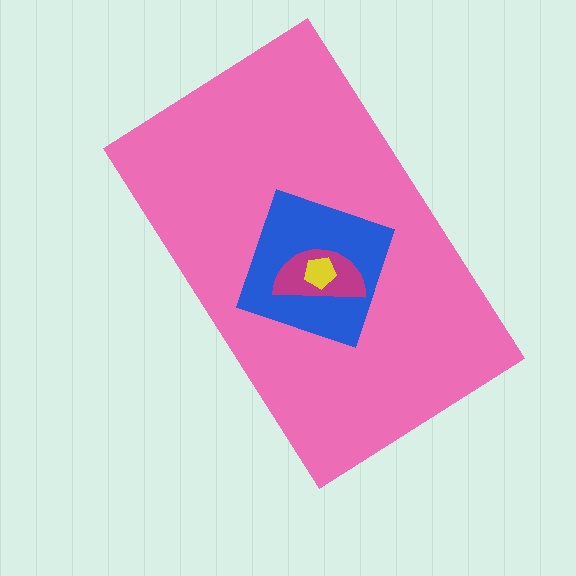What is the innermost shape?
The yellow pentagon.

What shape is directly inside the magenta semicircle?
The yellow pentagon.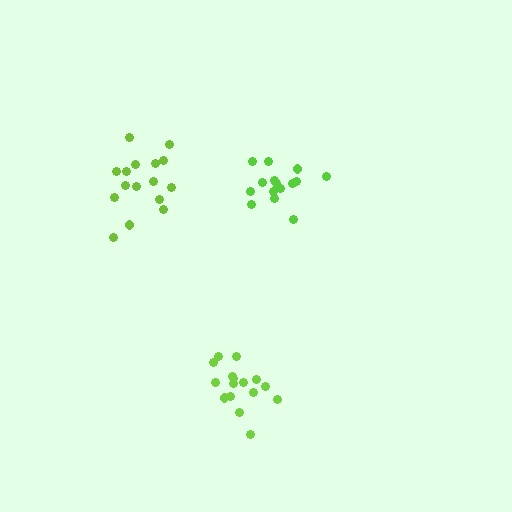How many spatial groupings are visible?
There are 3 spatial groupings.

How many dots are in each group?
Group 1: 16 dots, Group 2: 16 dots, Group 3: 15 dots (47 total).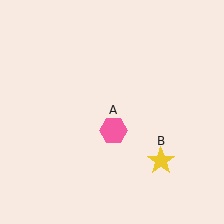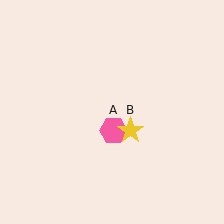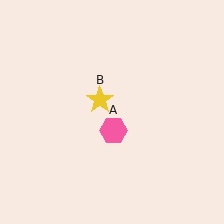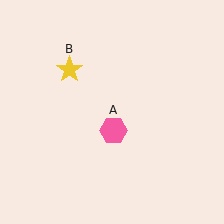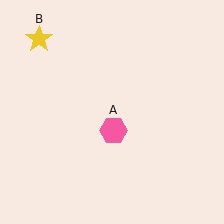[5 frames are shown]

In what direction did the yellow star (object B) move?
The yellow star (object B) moved up and to the left.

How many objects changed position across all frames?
1 object changed position: yellow star (object B).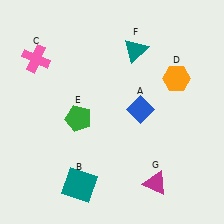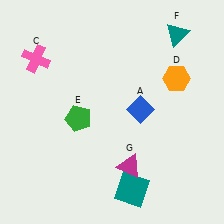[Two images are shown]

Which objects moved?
The objects that moved are: the teal square (B), the teal triangle (F), the magenta triangle (G).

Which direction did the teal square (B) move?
The teal square (B) moved right.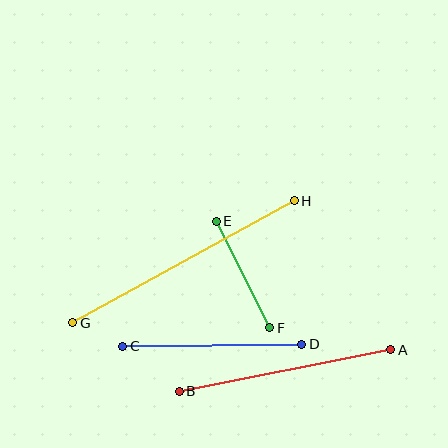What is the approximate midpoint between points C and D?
The midpoint is at approximately (212, 345) pixels.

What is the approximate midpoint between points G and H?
The midpoint is at approximately (183, 262) pixels.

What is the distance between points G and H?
The distance is approximately 253 pixels.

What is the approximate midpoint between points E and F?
The midpoint is at approximately (243, 274) pixels.